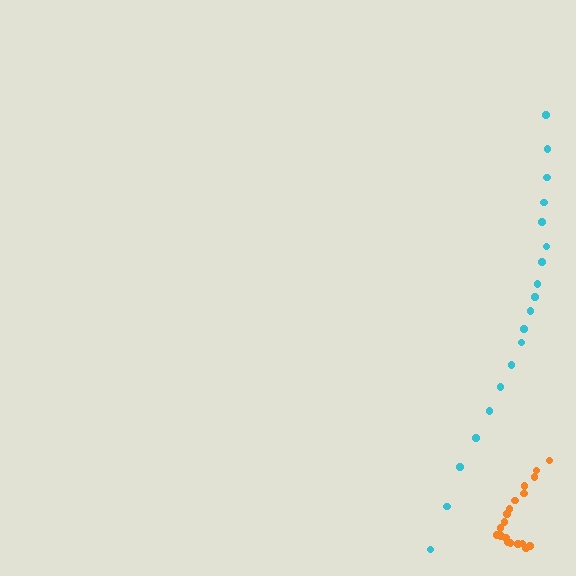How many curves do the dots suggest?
There are 2 distinct paths.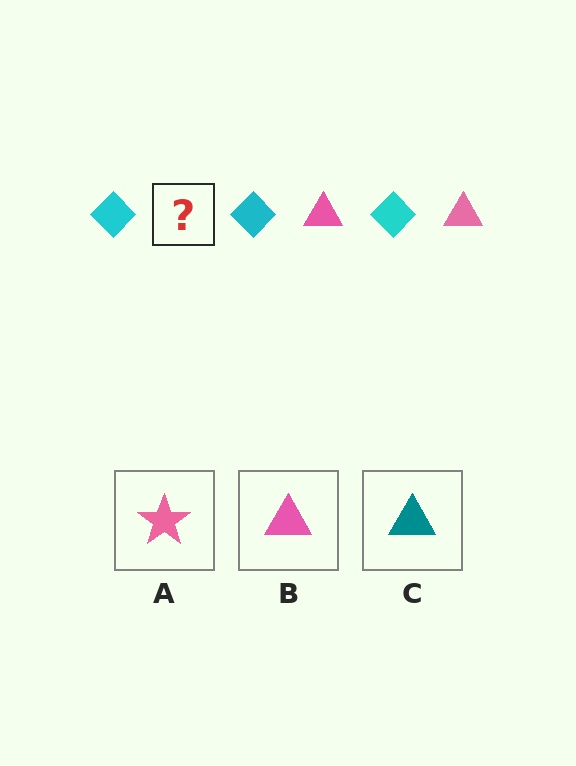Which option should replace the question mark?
Option B.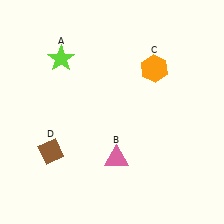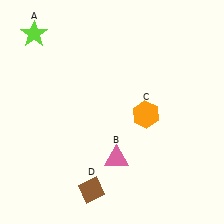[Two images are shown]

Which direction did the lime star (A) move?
The lime star (A) moved left.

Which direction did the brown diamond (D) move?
The brown diamond (D) moved right.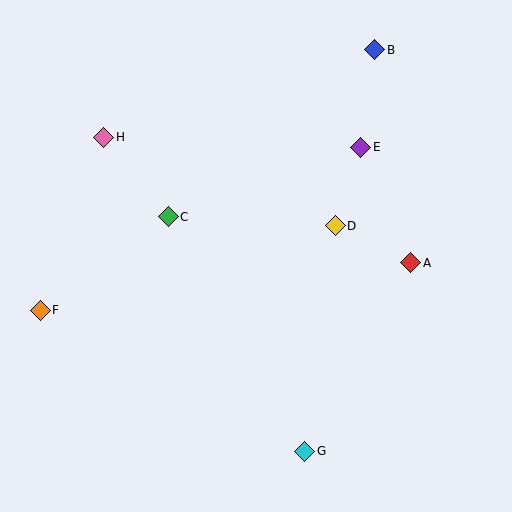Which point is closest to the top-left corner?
Point H is closest to the top-left corner.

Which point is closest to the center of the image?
Point D at (335, 226) is closest to the center.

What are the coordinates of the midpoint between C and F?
The midpoint between C and F is at (104, 264).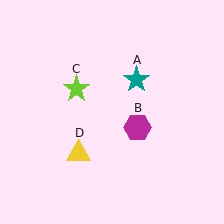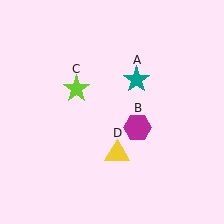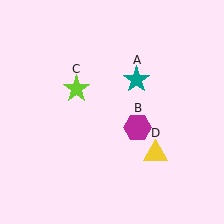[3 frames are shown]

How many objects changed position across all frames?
1 object changed position: yellow triangle (object D).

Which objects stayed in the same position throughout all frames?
Teal star (object A) and magenta hexagon (object B) and lime star (object C) remained stationary.